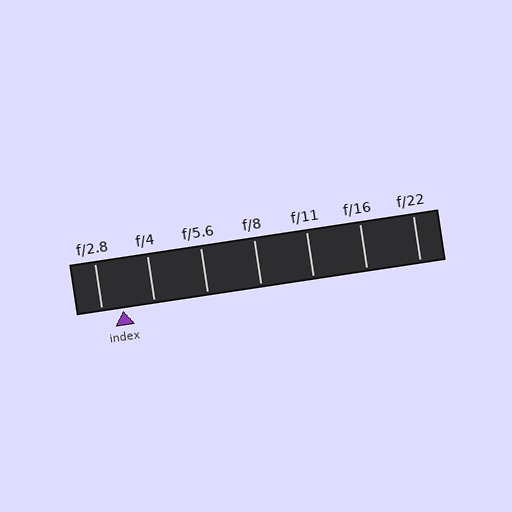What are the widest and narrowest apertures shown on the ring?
The widest aperture shown is f/2.8 and the narrowest is f/22.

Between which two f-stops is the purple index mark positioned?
The index mark is between f/2.8 and f/4.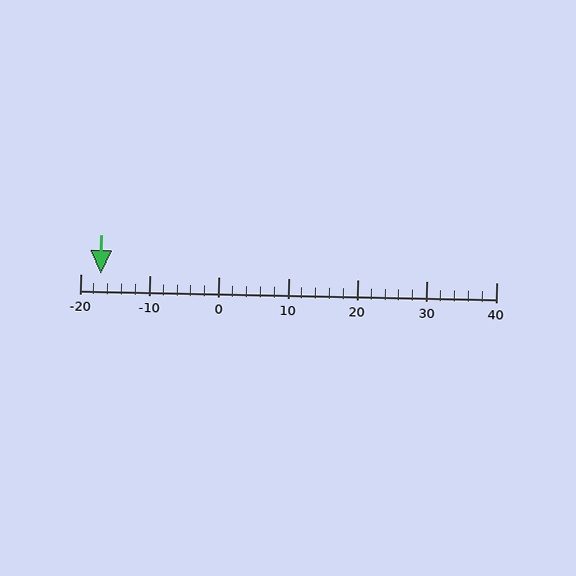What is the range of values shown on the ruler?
The ruler shows values from -20 to 40.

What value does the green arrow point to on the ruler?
The green arrow points to approximately -17.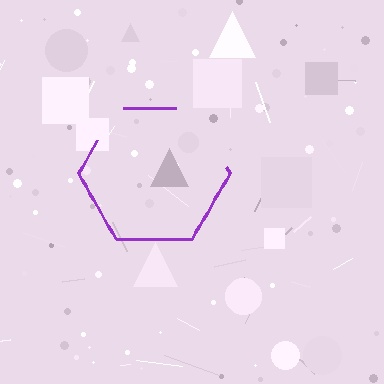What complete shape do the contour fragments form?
The contour fragments form a hexagon.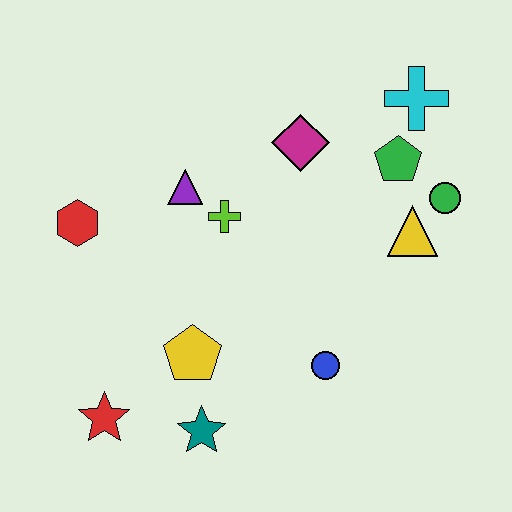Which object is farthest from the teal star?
The cyan cross is farthest from the teal star.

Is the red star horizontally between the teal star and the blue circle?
No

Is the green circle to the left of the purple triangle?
No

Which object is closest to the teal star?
The yellow pentagon is closest to the teal star.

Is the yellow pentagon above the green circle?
No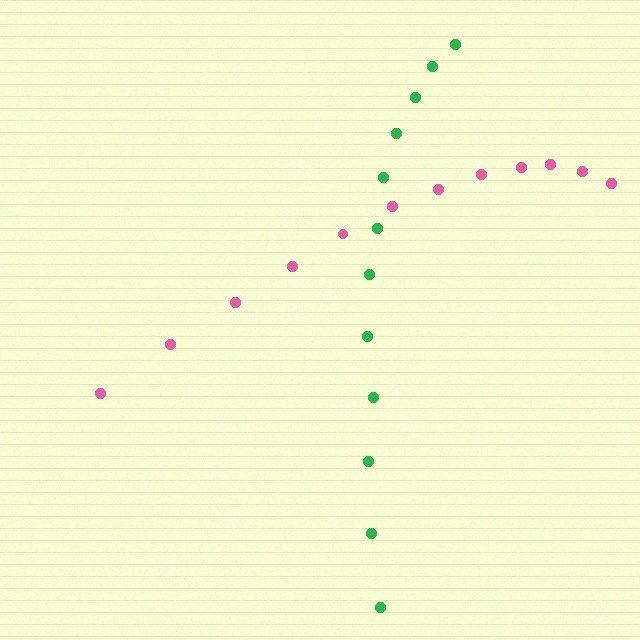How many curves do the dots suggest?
There are 2 distinct paths.